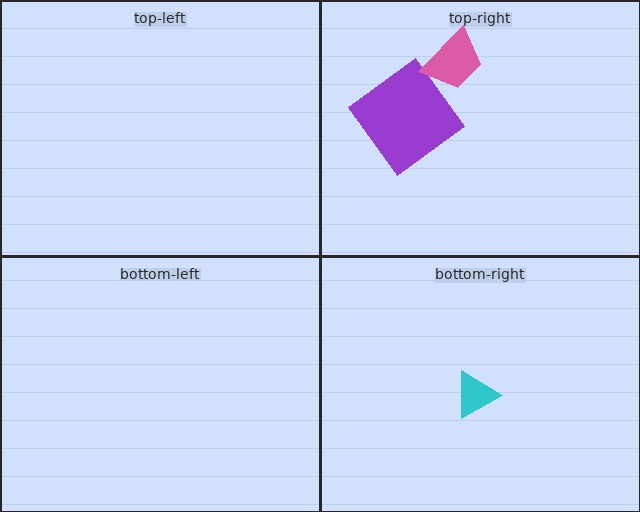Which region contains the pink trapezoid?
The top-right region.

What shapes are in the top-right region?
The purple diamond, the pink trapezoid.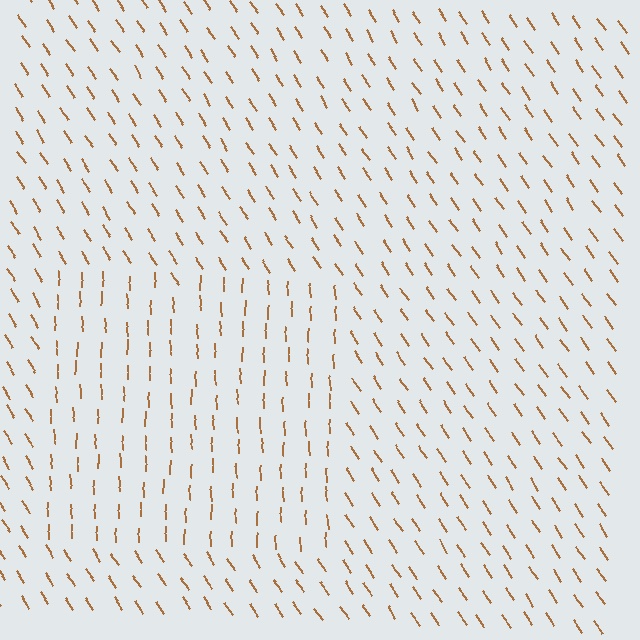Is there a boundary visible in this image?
Yes, there is a texture boundary formed by a change in line orientation.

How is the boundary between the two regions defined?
The boundary is defined purely by a change in line orientation (approximately 31 degrees difference). All lines are the same color and thickness.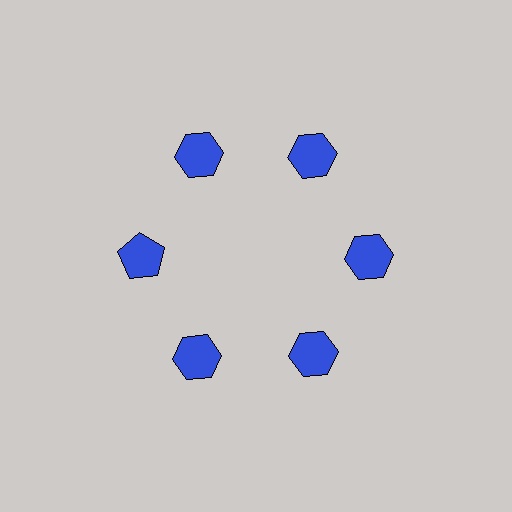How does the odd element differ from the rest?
It has a different shape: pentagon instead of hexagon.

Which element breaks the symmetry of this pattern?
The blue pentagon at roughly the 9 o'clock position breaks the symmetry. All other shapes are blue hexagons.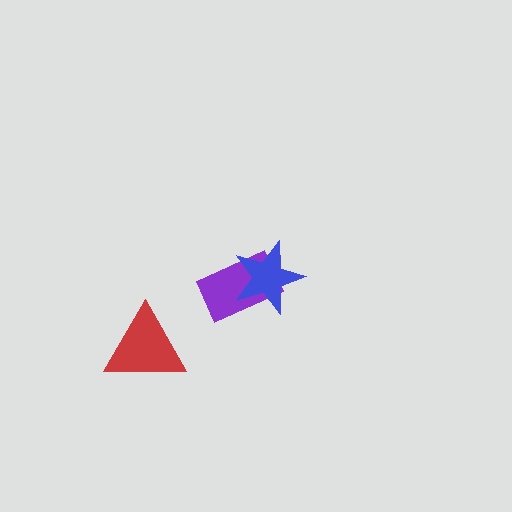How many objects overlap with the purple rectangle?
1 object overlaps with the purple rectangle.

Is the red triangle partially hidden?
No, no other shape covers it.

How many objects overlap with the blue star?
1 object overlaps with the blue star.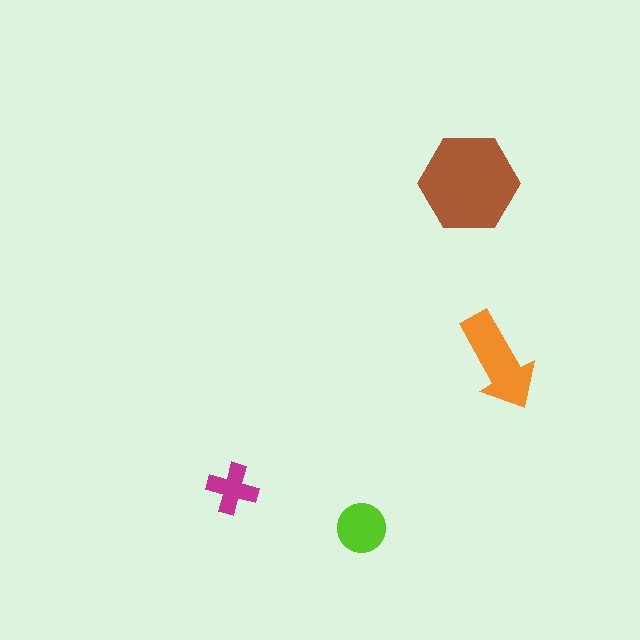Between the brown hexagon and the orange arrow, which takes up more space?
The brown hexagon.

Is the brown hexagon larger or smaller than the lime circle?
Larger.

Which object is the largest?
The brown hexagon.